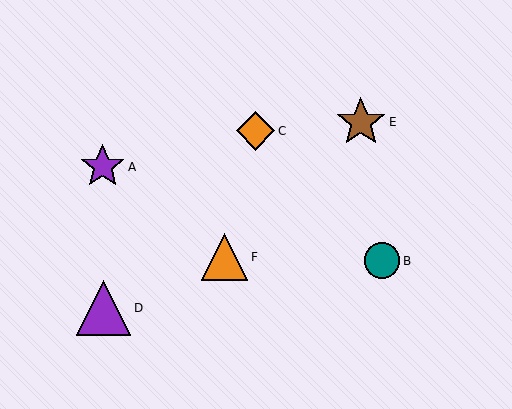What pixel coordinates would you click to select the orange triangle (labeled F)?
Click at (225, 257) to select the orange triangle F.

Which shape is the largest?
The purple triangle (labeled D) is the largest.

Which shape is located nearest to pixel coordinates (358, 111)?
The brown star (labeled E) at (361, 122) is nearest to that location.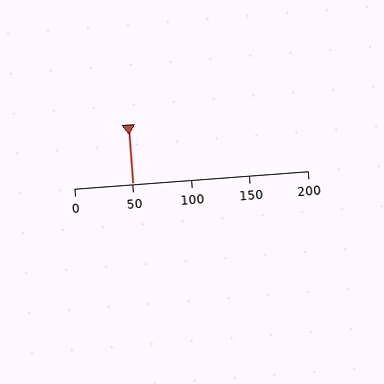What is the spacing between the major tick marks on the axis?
The major ticks are spaced 50 apart.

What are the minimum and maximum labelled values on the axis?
The axis runs from 0 to 200.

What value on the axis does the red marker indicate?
The marker indicates approximately 50.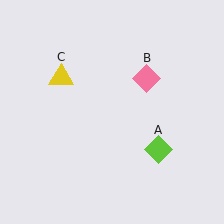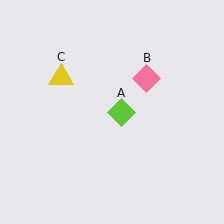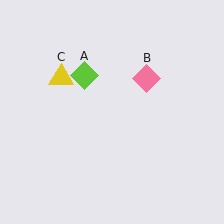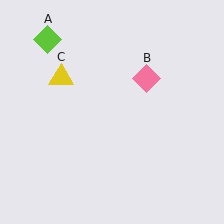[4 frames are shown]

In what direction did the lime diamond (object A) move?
The lime diamond (object A) moved up and to the left.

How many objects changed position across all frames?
1 object changed position: lime diamond (object A).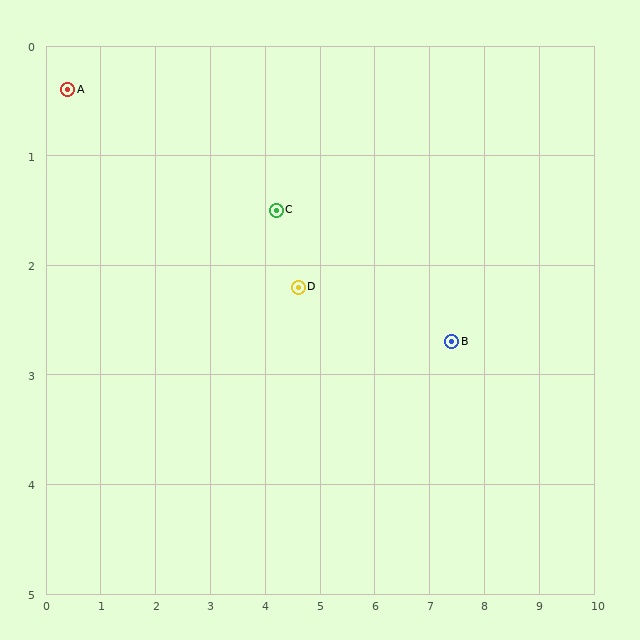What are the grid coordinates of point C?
Point C is at approximately (4.2, 1.5).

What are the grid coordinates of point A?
Point A is at approximately (0.4, 0.4).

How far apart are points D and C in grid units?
Points D and C are about 0.8 grid units apart.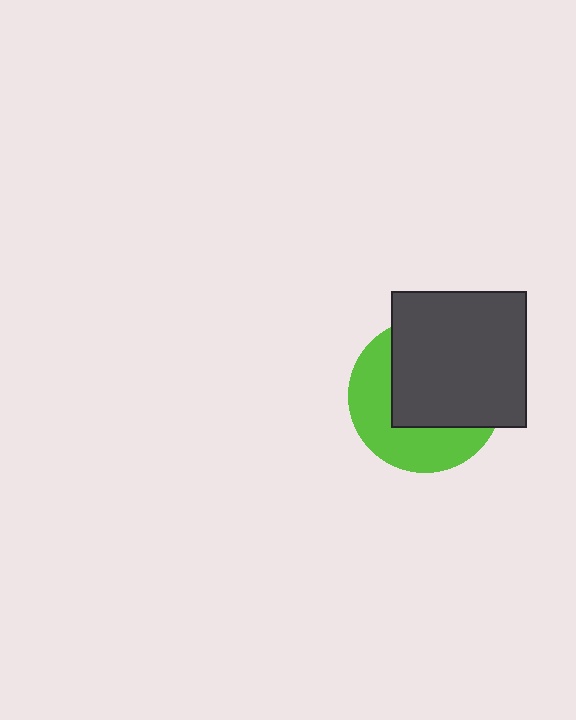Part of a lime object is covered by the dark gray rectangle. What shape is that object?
It is a circle.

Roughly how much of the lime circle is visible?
A small part of it is visible (roughly 43%).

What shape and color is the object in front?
The object in front is a dark gray rectangle.